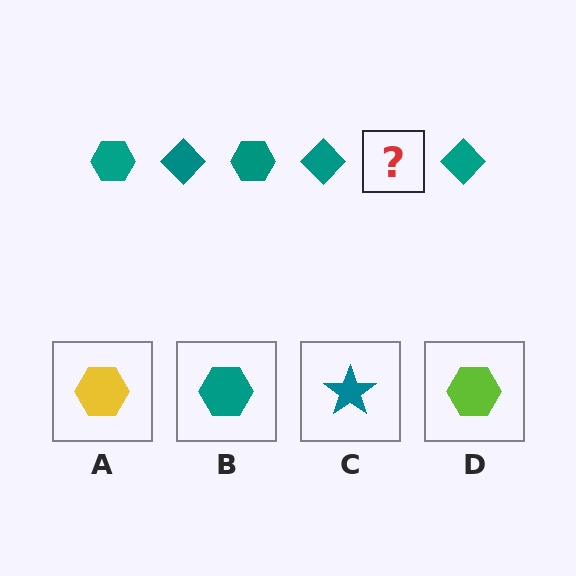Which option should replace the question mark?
Option B.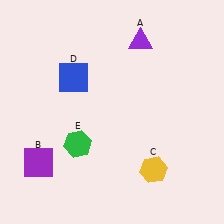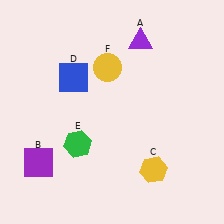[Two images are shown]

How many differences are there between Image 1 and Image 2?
There is 1 difference between the two images.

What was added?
A yellow circle (F) was added in Image 2.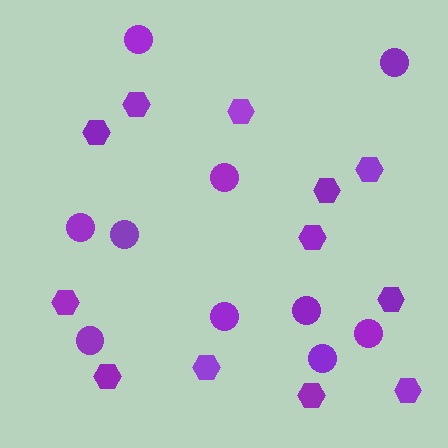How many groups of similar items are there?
There are 2 groups: one group of hexagons (12) and one group of circles (10).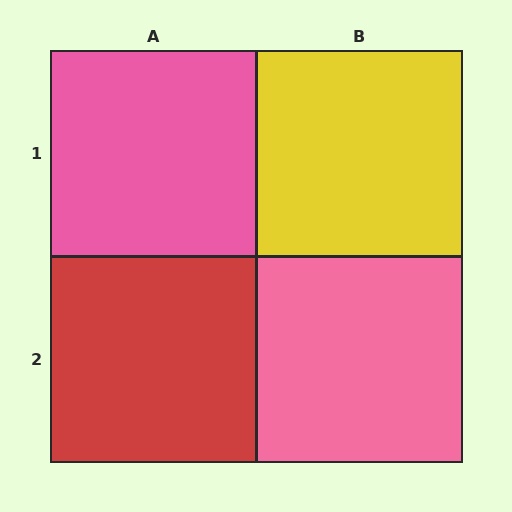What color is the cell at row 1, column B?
Yellow.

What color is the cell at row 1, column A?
Pink.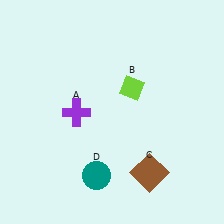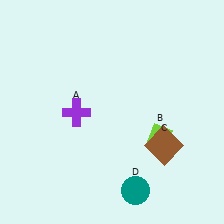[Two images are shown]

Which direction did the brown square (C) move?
The brown square (C) moved up.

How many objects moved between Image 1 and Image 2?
3 objects moved between the two images.